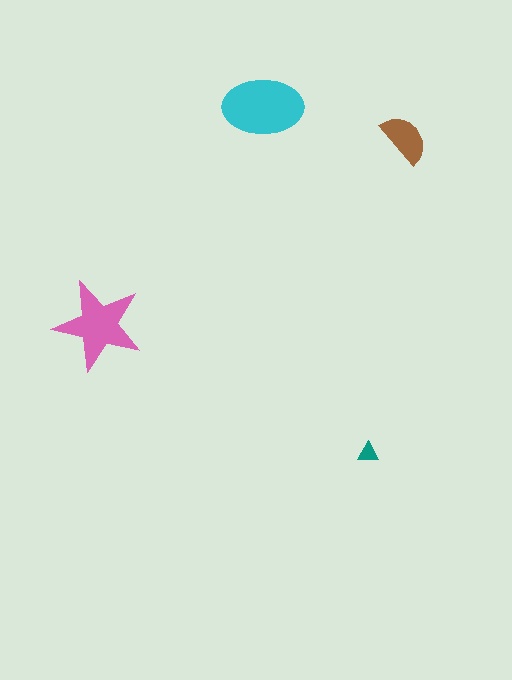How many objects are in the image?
There are 4 objects in the image.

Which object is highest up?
The cyan ellipse is topmost.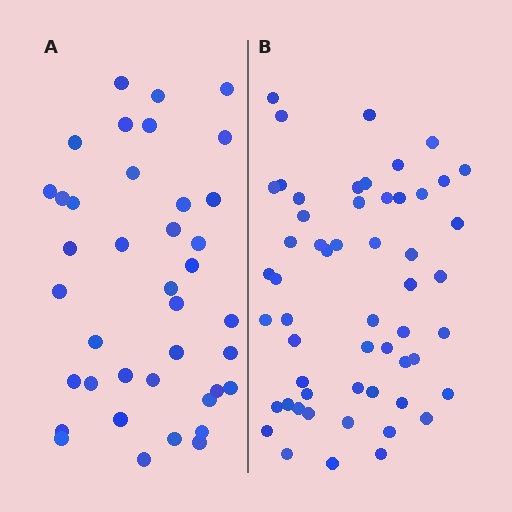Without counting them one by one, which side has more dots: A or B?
Region B (the right region) has more dots.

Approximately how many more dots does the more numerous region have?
Region B has approximately 15 more dots than region A.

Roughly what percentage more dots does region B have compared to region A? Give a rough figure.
About 40% more.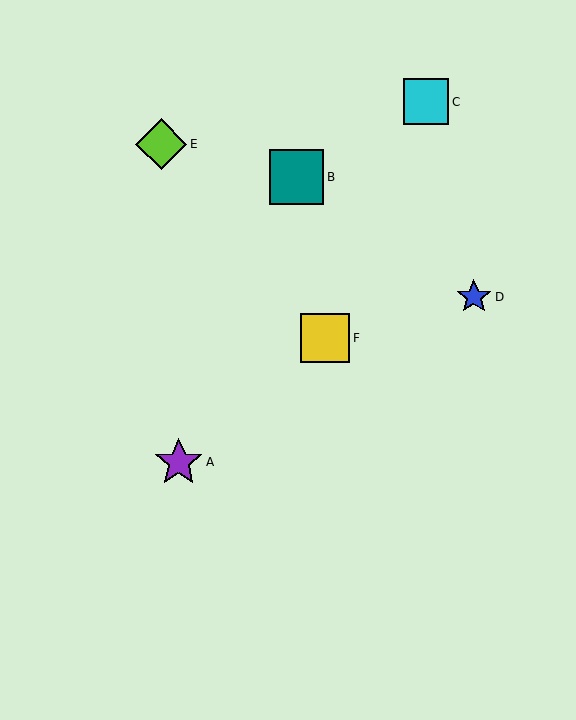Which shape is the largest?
The teal square (labeled B) is the largest.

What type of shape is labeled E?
Shape E is a lime diamond.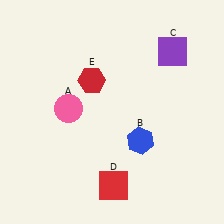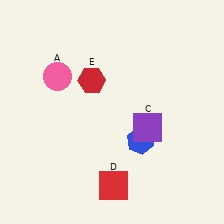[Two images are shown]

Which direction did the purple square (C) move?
The purple square (C) moved down.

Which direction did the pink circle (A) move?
The pink circle (A) moved up.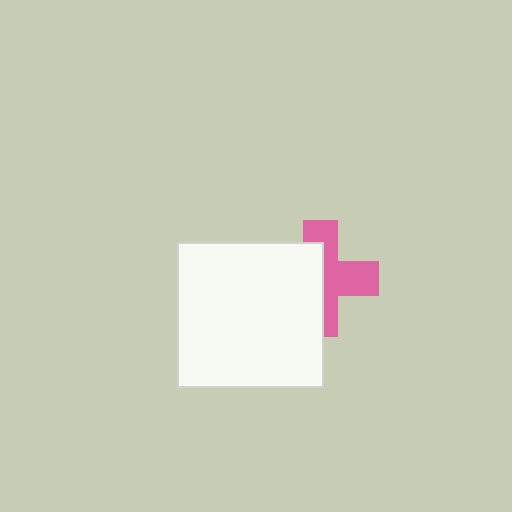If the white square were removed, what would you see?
You would see the complete pink cross.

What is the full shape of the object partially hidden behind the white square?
The partially hidden object is a pink cross.